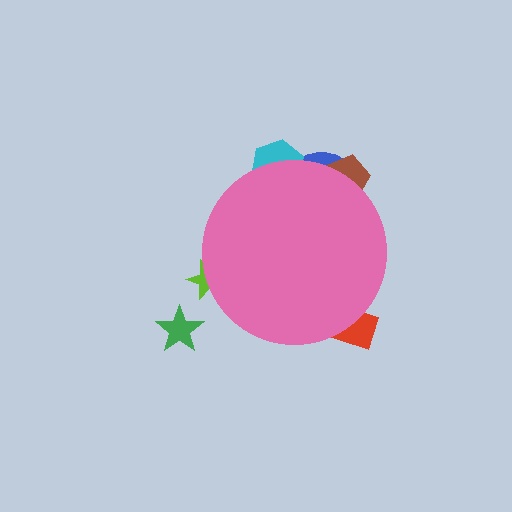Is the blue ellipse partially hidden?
Yes, the blue ellipse is partially hidden behind the pink circle.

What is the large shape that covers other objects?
A pink circle.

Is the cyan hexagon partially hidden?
Yes, the cyan hexagon is partially hidden behind the pink circle.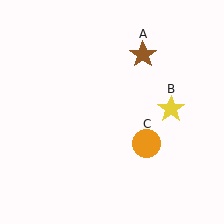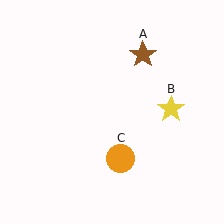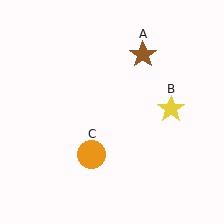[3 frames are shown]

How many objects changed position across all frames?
1 object changed position: orange circle (object C).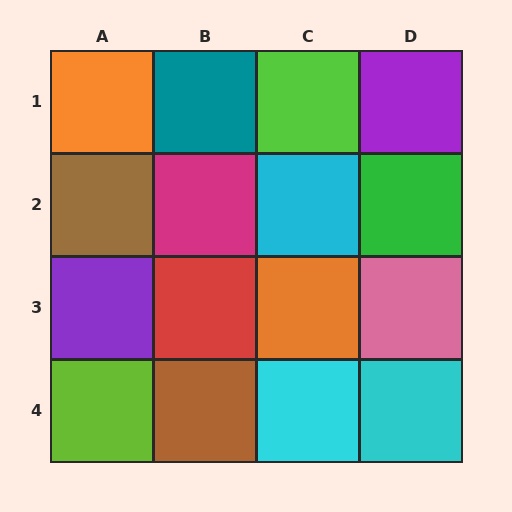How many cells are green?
1 cell is green.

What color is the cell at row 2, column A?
Brown.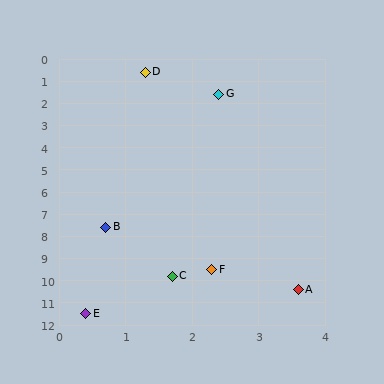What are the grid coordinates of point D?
Point D is at approximately (1.3, 0.6).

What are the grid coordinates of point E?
Point E is at approximately (0.4, 11.5).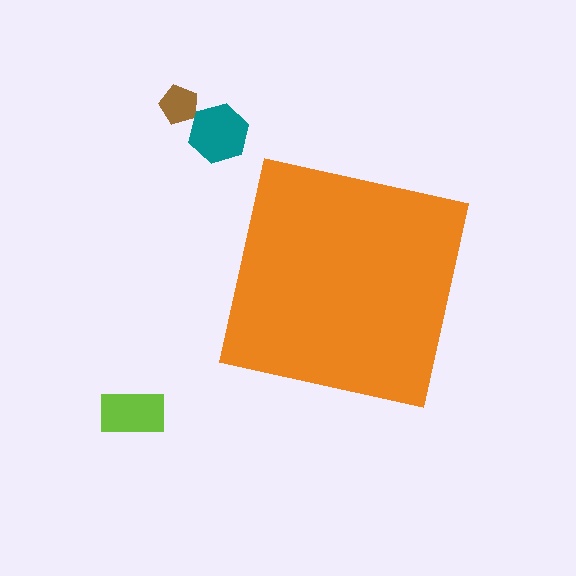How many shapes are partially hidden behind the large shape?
0 shapes are partially hidden.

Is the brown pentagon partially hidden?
No, the brown pentagon is fully visible.